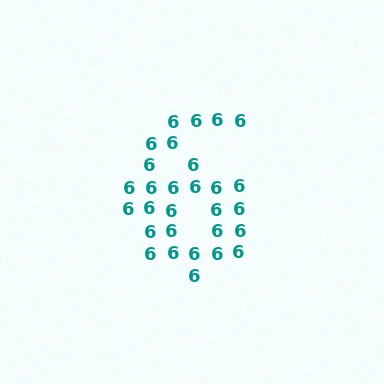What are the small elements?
The small elements are digit 6's.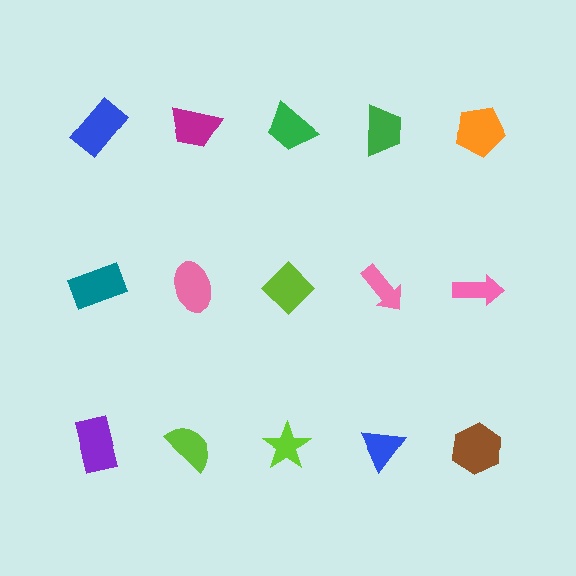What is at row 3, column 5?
A brown hexagon.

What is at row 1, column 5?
An orange pentagon.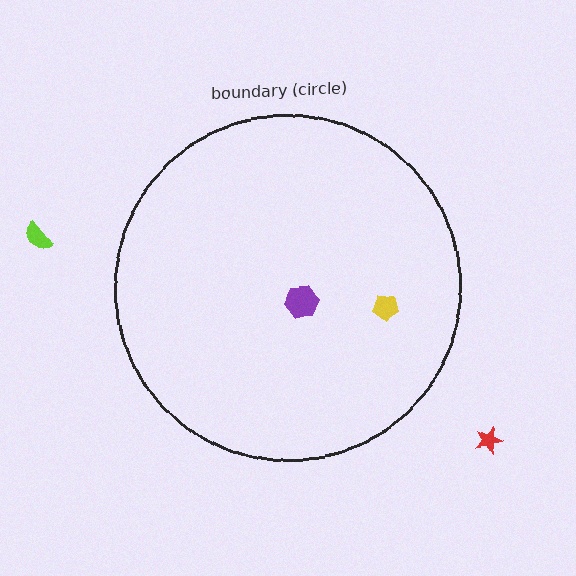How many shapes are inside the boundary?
2 inside, 2 outside.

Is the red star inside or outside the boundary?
Outside.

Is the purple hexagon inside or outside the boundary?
Inside.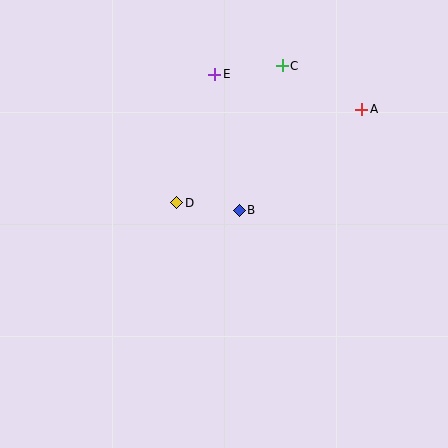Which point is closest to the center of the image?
Point B at (239, 210) is closest to the center.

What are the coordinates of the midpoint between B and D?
The midpoint between B and D is at (208, 206).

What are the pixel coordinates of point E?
Point E is at (215, 74).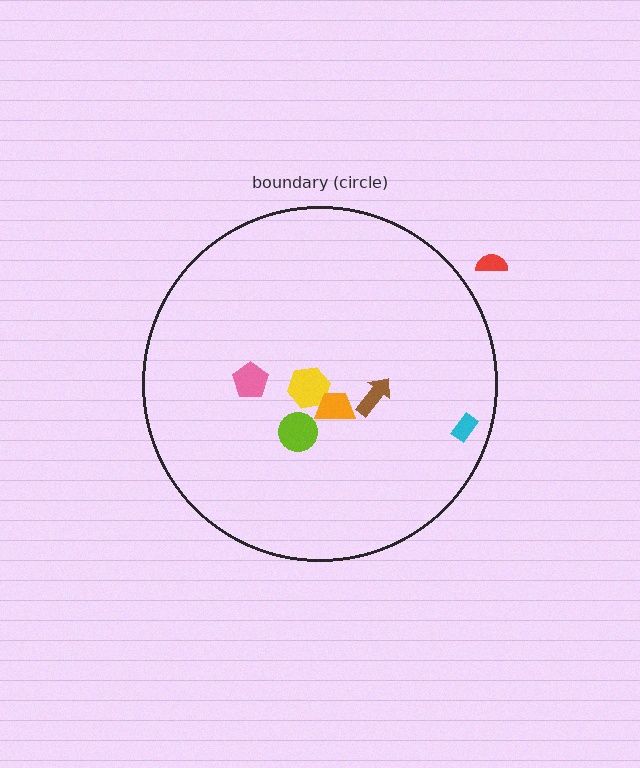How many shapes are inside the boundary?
6 inside, 1 outside.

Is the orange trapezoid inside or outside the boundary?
Inside.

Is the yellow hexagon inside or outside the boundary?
Inside.